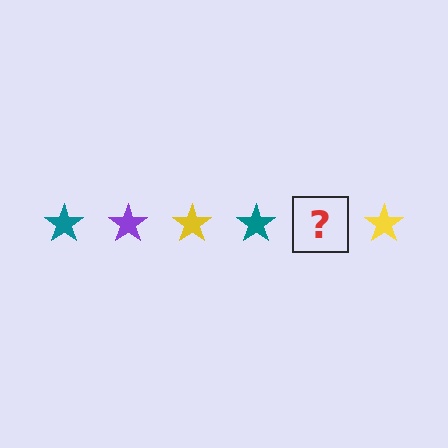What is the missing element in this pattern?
The missing element is a purple star.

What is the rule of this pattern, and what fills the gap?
The rule is that the pattern cycles through teal, purple, yellow stars. The gap should be filled with a purple star.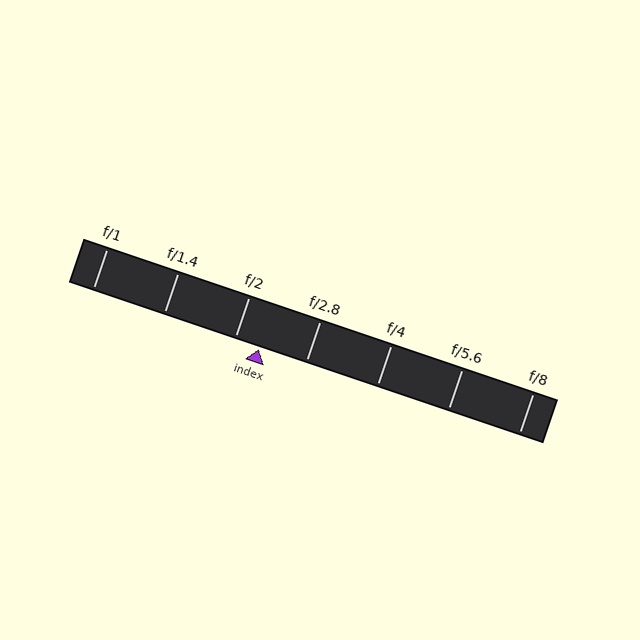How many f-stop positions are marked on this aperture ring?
There are 7 f-stop positions marked.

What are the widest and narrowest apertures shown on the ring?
The widest aperture shown is f/1 and the narrowest is f/8.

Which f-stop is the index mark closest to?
The index mark is closest to f/2.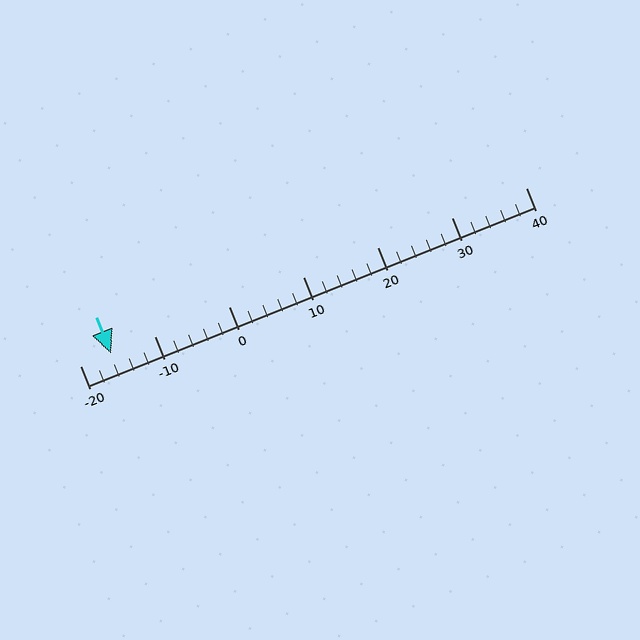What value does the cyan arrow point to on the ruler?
The cyan arrow points to approximately -16.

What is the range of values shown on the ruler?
The ruler shows values from -20 to 40.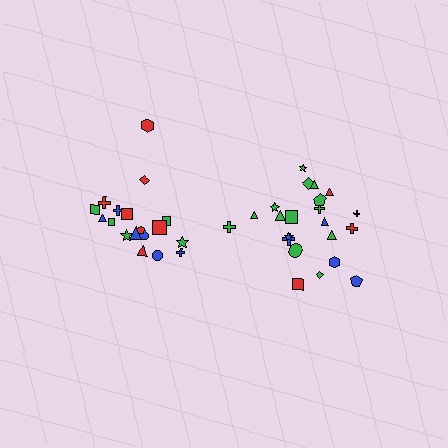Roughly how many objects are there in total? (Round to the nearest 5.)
Roughly 40 objects in total.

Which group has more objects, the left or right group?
The right group.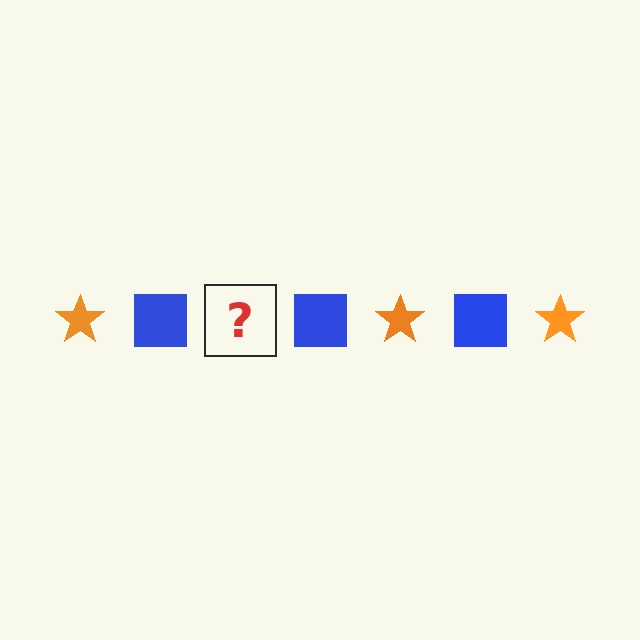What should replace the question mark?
The question mark should be replaced with an orange star.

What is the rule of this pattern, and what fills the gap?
The rule is that the pattern alternates between orange star and blue square. The gap should be filled with an orange star.